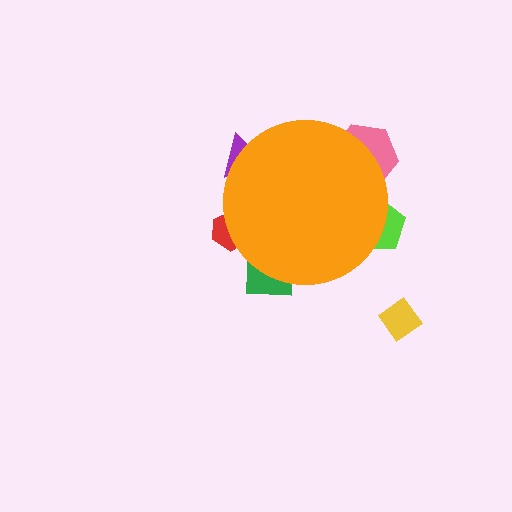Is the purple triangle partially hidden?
Yes, the purple triangle is partially hidden behind the orange circle.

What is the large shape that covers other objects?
An orange circle.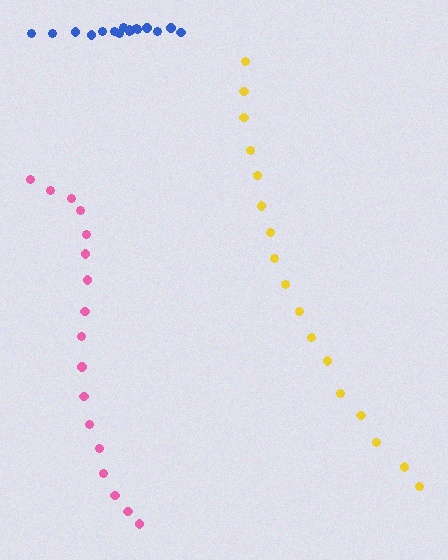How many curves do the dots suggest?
There are 3 distinct paths.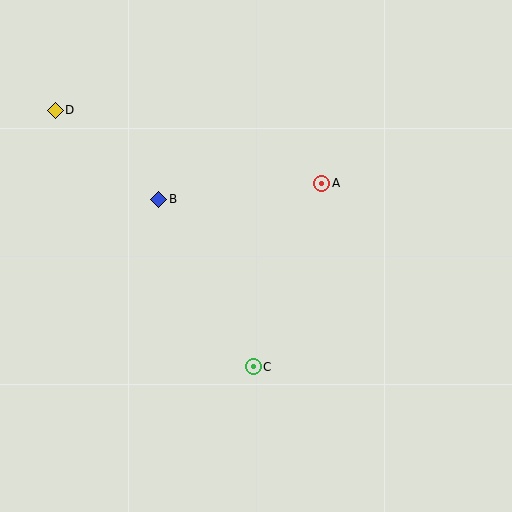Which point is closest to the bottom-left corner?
Point C is closest to the bottom-left corner.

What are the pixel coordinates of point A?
Point A is at (322, 183).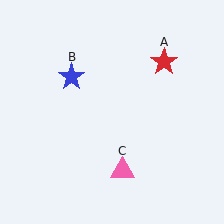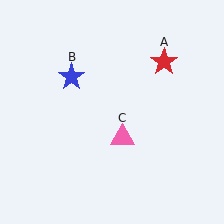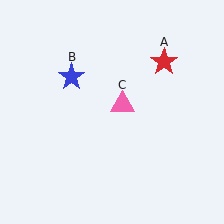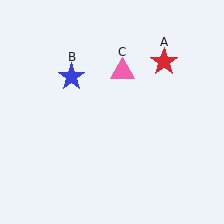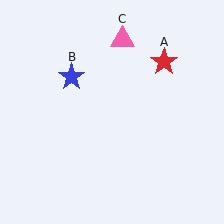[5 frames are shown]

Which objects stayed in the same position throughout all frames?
Red star (object A) and blue star (object B) remained stationary.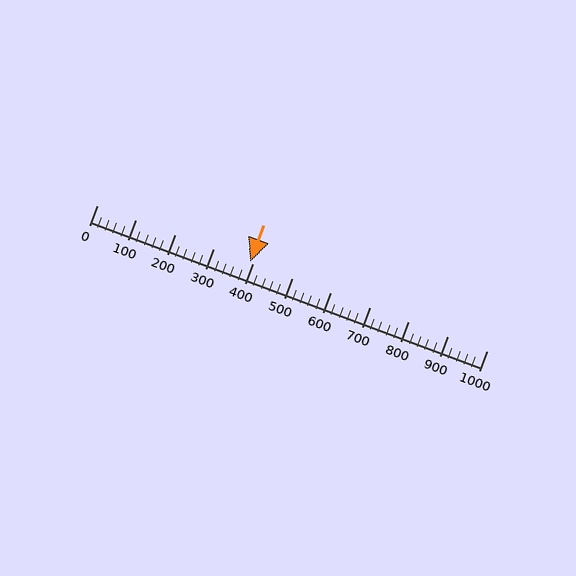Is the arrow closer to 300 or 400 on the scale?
The arrow is closer to 400.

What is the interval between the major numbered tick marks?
The major tick marks are spaced 100 units apart.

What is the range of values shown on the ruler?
The ruler shows values from 0 to 1000.